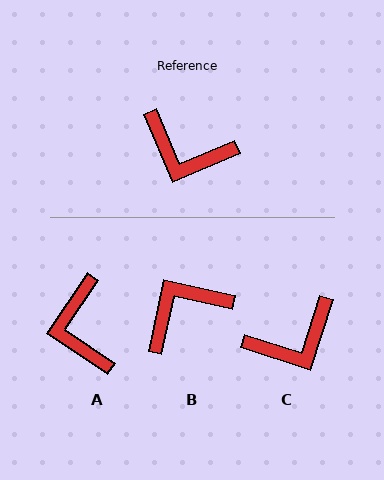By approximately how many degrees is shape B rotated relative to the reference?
Approximately 125 degrees clockwise.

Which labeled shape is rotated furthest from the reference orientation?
B, about 125 degrees away.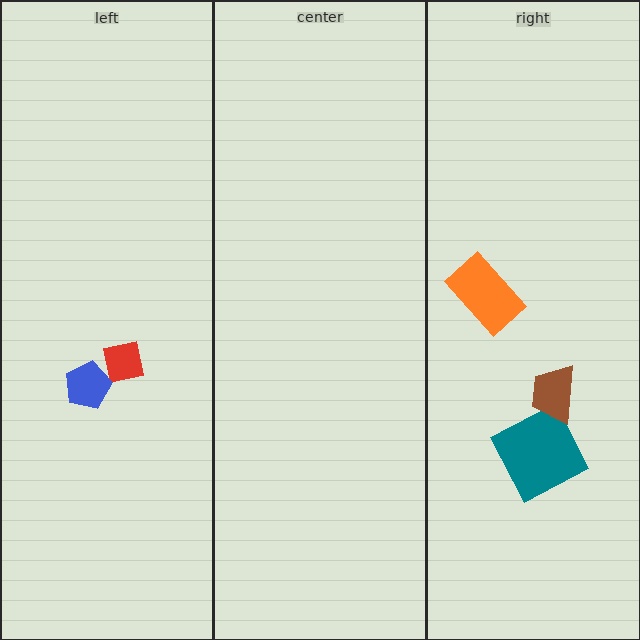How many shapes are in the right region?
3.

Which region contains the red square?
The left region.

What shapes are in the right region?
The orange rectangle, the teal square, the brown trapezoid.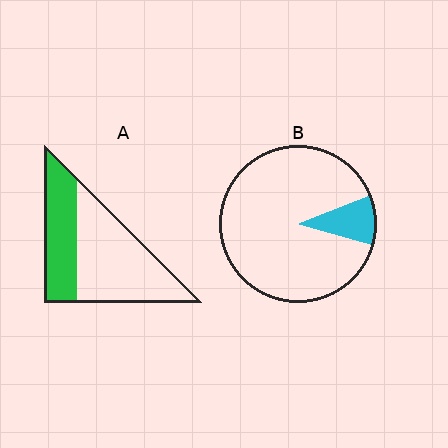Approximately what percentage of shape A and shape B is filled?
A is approximately 35% and B is approximately 10%.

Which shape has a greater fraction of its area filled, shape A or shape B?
Shape A.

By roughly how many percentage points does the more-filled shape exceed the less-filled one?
By roughly 25 percentage points (A over B).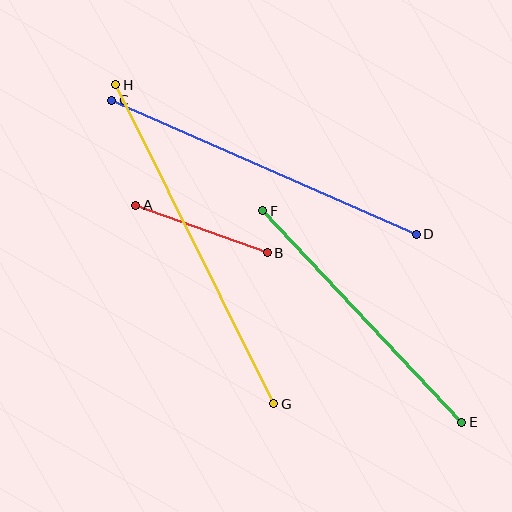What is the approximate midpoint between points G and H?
The midpoint is at approximately (195, 244) pixels.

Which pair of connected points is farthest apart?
Points G and H are farthest apart.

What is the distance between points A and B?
The distance is approximately 140 pixels.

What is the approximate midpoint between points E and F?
The midpoint is at approximately (362, 316) pixels.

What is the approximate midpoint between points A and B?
The midpoint is at approximately (201, 229) pixels.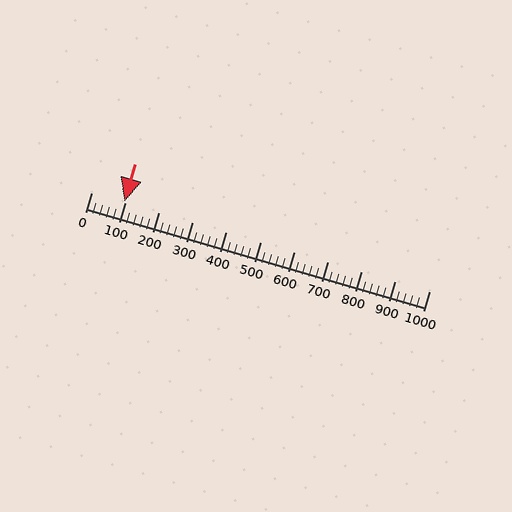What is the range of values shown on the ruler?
The ruler shows values from 0 to 1000.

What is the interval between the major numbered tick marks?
The major tick marks are spaced 100 units apart.